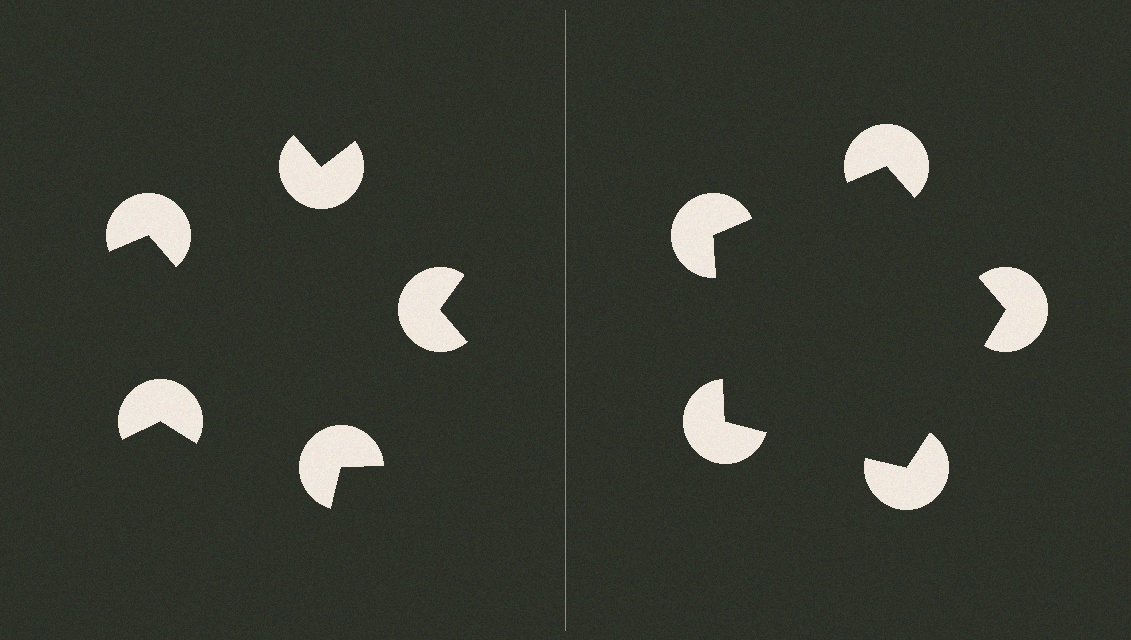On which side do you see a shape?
An illusory pentagon appears on the right side. On the left side the wedge cuts are rotated, so no coherent shape forms.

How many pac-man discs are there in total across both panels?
10 — 5 on each side.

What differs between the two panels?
The pac-man discs are positioned identically on both sides; only the wedge orientations differ. On the right they align to a pentagon; on the left they are misaligned.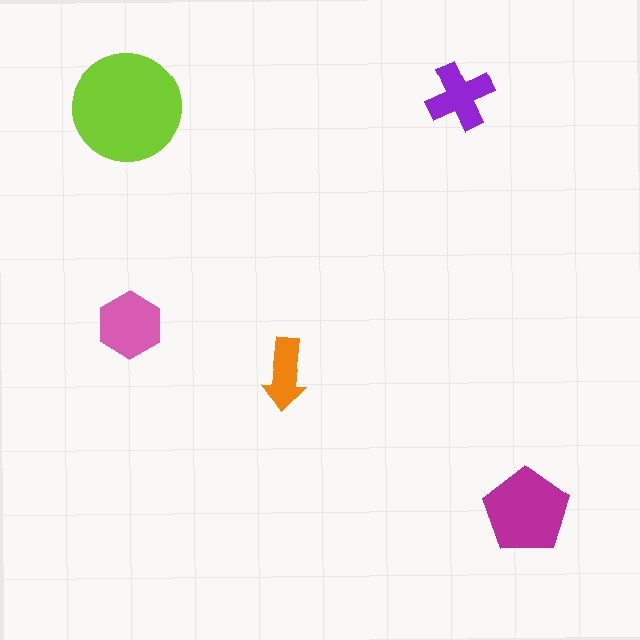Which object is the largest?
The lime circle.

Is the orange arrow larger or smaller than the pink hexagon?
Smaller.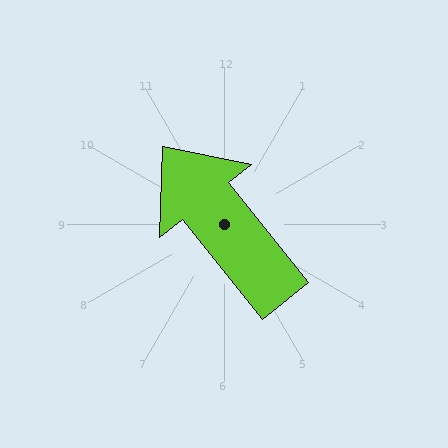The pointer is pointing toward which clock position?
Roughly 11 o'clock.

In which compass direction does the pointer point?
Northwest.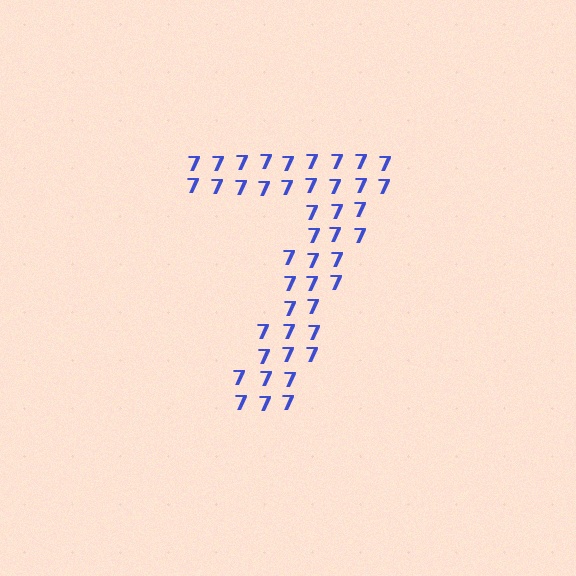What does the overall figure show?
The overall figure shows the digit 7.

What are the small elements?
The small elements are digit 7's.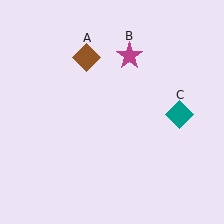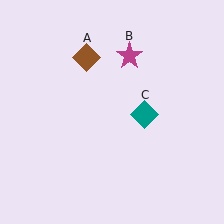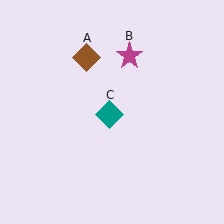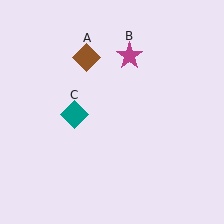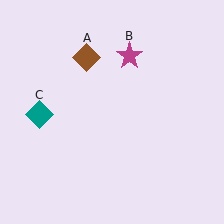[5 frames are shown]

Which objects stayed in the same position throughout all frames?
Brown diamond (object A) and magenta star (object B) remained stationary.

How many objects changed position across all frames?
1 object changed position: teal diamond (object C).